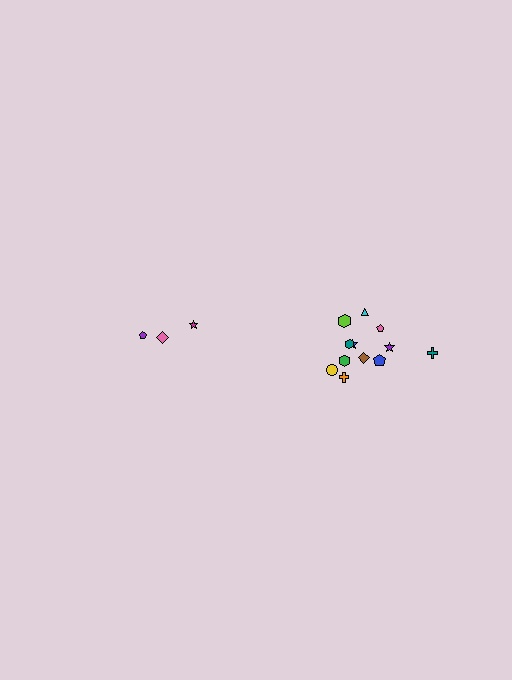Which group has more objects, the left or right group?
The right group.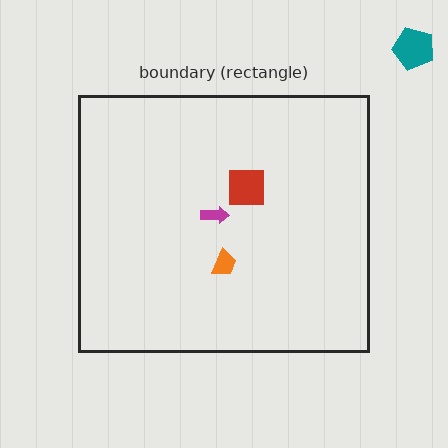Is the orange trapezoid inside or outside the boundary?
Inside.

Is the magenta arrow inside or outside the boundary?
Inside.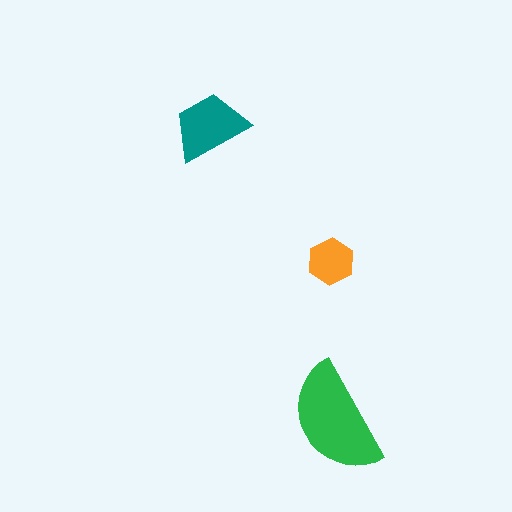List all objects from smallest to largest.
The orange hexagon, the teal trapezoid, the green semicircle.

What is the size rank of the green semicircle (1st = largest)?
1st.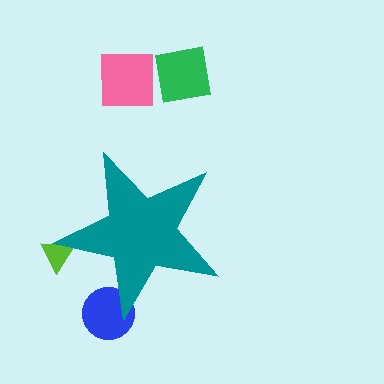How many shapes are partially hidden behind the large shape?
2 shapes are partially hidden.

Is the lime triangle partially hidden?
Yes, the lime triangle is partially hidden behind the teal star.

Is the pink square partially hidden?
No, the pink square is fully visible.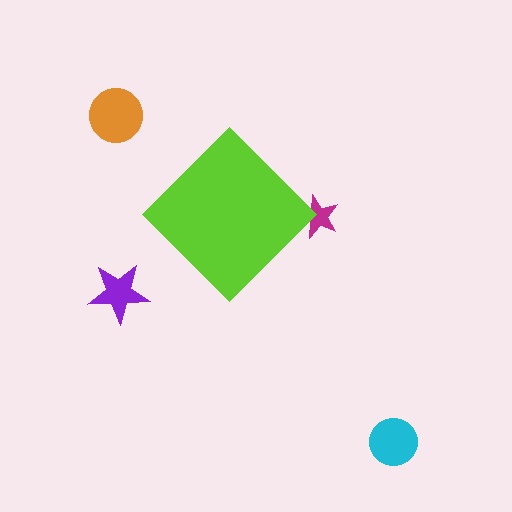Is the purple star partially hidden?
No, the purple star is fully visible.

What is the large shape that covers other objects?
A lime diamond.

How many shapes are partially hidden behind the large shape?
1 shape is partially hidden.